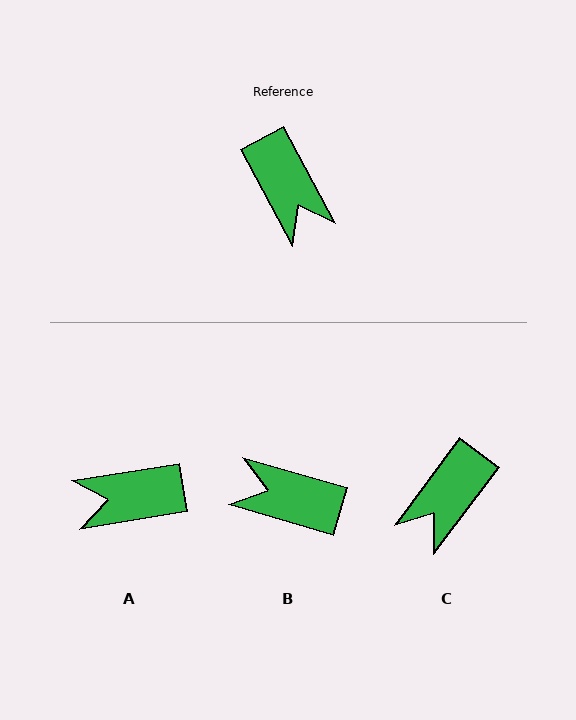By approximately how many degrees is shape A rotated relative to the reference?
Approximately 109 degrees clockwise.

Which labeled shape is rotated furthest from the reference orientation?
B, about 134 degrees away.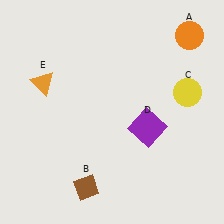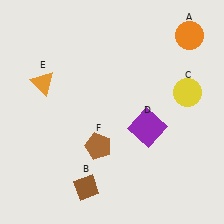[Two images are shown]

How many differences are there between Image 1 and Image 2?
There is 1 difference between the two images.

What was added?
A brown pentagon (F) was added in Image 2.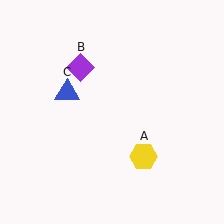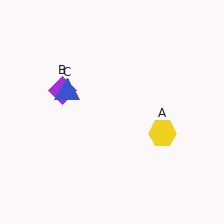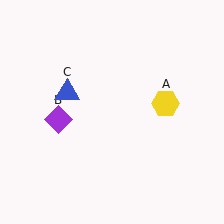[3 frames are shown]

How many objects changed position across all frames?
2 objects changed position: yellow hexagon (object A), purple diamond (object B).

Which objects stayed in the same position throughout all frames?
Blue triangle (object C) remained stationary.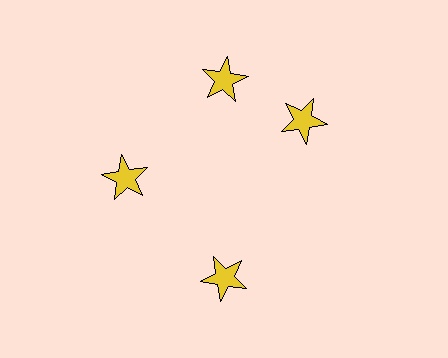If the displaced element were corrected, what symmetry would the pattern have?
It would have 4-fold rotational symmetry — the pattern would map onto itself every 90 degrees.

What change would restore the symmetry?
The symmetry would be restored by rotating it back into even spacing with its neighbors so that all 4 stars sit at equal angles and equal distance from the center.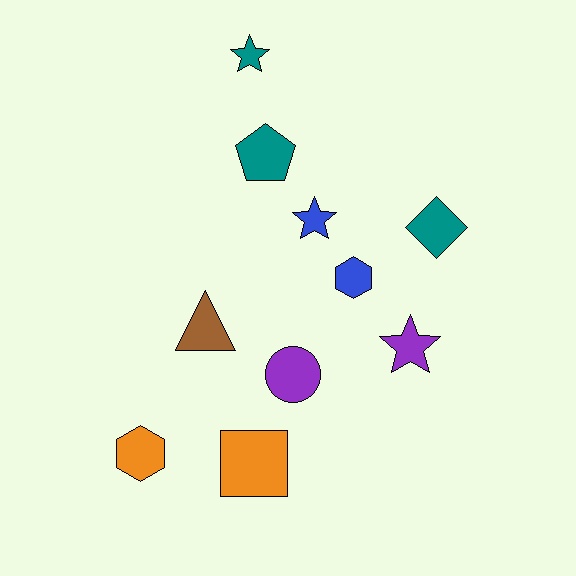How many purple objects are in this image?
There are 2 purple objects.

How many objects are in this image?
There are 10 objects.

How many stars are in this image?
There are 3 stars.